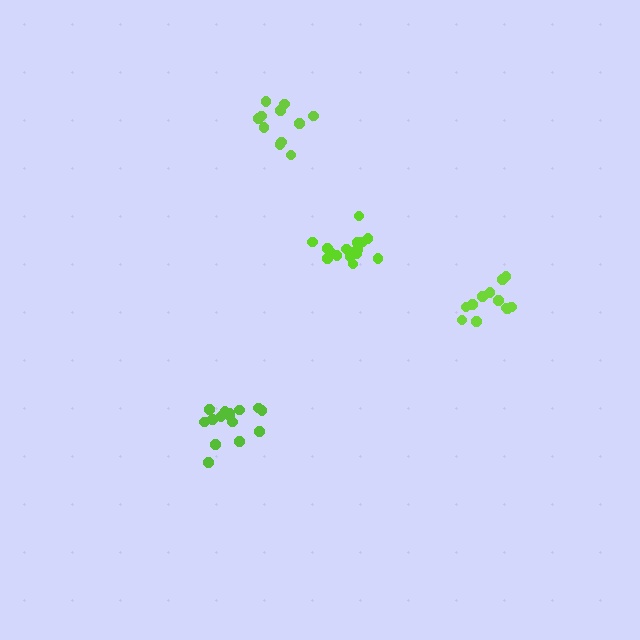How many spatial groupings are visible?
There are 4 spatial groupings.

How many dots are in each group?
Group 1: 12 dots, Group 2: 15 dots, Group 3: 15 dots, Group 4: 11 dots (53 total).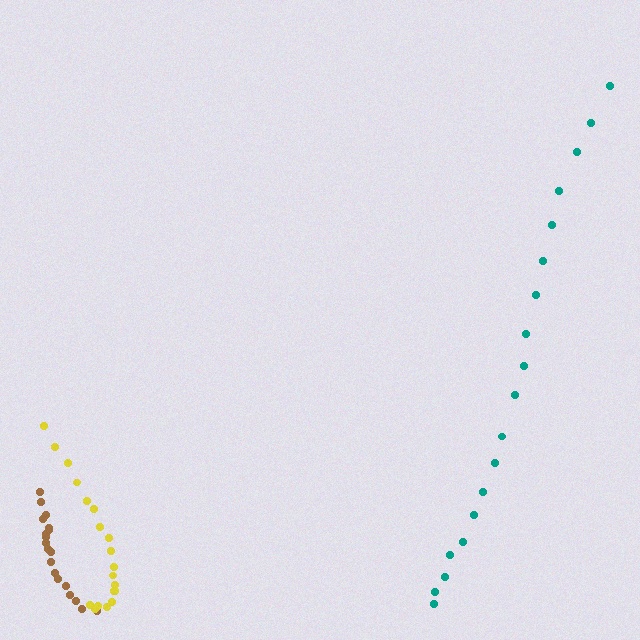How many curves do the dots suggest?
There are 3 distinct paths.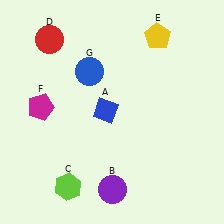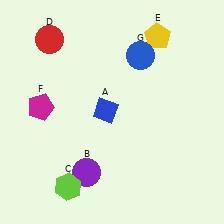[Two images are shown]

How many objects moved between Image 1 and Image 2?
2 objects moved between the two images.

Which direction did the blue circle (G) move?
The blue circle (G) moved right.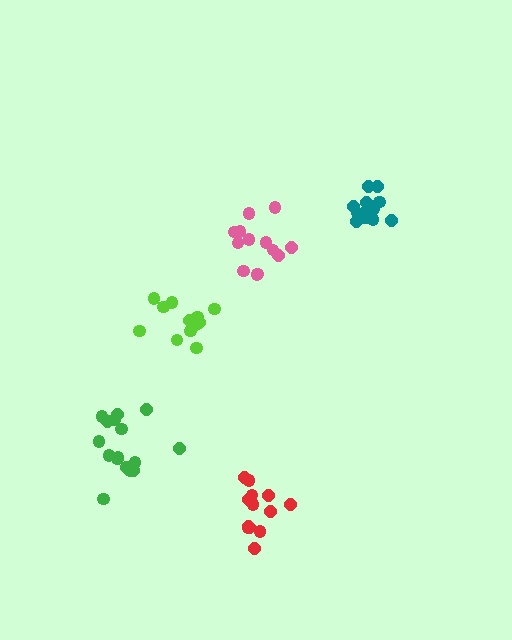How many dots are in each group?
Group 1: 13 dots, Group 2: 16 dots, Group 3: 13 dots, Group 4: 13 dots, Group 5: 13 dots (68 total).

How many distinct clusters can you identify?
There are 5 distinct clusters.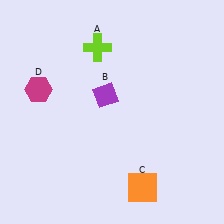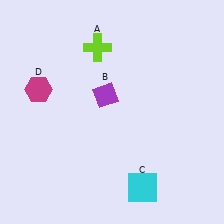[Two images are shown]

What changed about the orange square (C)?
In Image 1, C is orange. In Image 2, it changed to cyan.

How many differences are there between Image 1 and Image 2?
There is 1 difference between the two images.